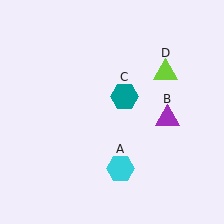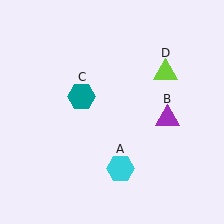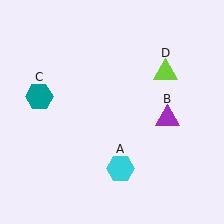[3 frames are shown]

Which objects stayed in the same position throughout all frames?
Cyan hexagon (object A) and purple triangle (object B) and lime triangle (object D) remained stationary.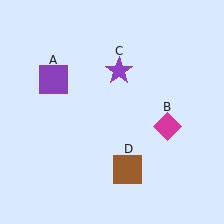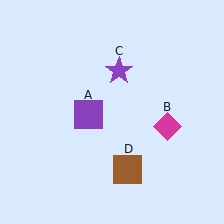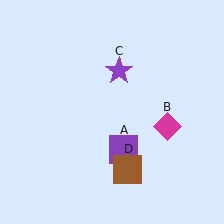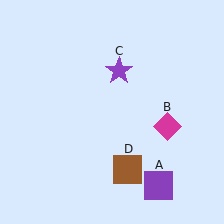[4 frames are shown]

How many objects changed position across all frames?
1 object changed position: purple square (object A).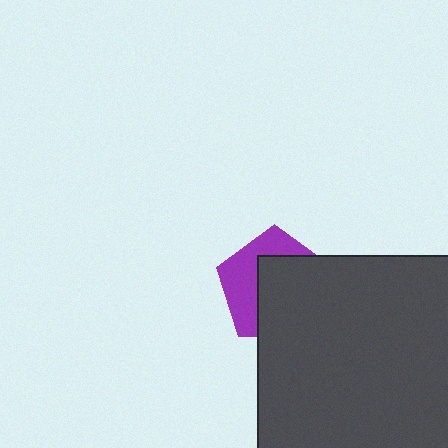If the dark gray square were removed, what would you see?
You would see the complete purple pentagon.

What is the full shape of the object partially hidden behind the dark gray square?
The partially hidden object is a purple pentagon.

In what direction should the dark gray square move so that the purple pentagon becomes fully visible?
The dark gray square should move toward the lower-right. That is the shortest direction to clear the overlap and leave the purple pentagon fully visible.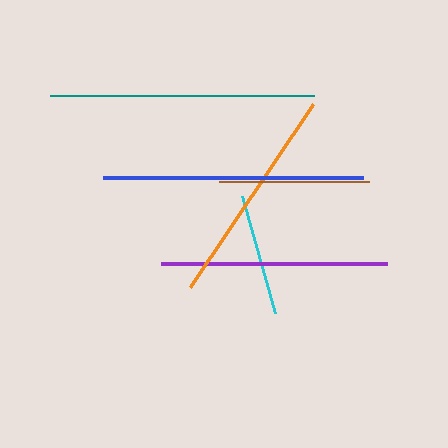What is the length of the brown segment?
The brown segment is approximately 150 pixels long.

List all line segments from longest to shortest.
From longest to shortest: teal, blue, purple, orange, brown, cyan.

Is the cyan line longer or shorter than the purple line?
The purple line is longer than the cyan line.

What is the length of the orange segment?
The orange segment is approximately 221 pixels long.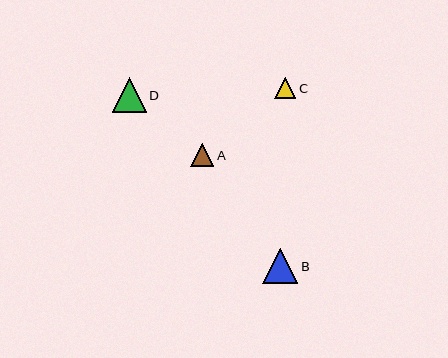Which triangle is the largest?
Triangle B is the largest with a size of approximately 35 pixels.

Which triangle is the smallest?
Triangle C is the smallest with a size of approximately 21 pixels.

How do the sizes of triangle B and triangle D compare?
Triangle B and triangle D are approximately the same size.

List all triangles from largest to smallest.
From largest to smallest: B, D, A, C.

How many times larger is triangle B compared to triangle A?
Triangle B is approximately 1.5 times the size of triangle A.